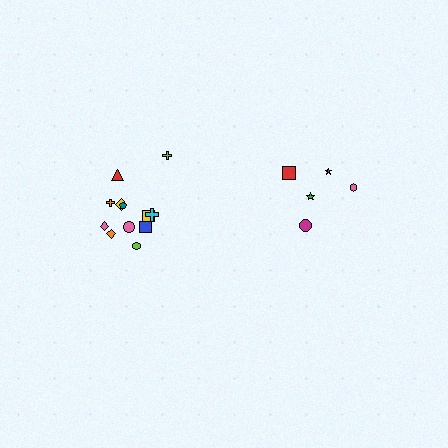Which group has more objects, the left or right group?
The left group.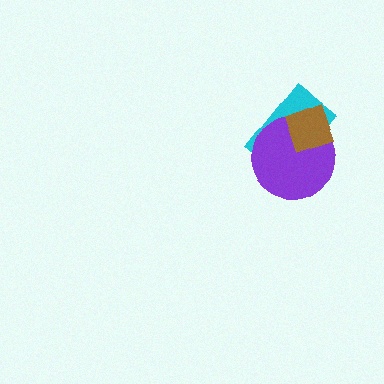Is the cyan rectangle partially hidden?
Yes, it is partially covered by another shape.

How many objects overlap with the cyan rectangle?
2 objects overlap with the cyan rectangle.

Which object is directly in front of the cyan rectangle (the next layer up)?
The purple circle is directly in front of the cyan rectangle.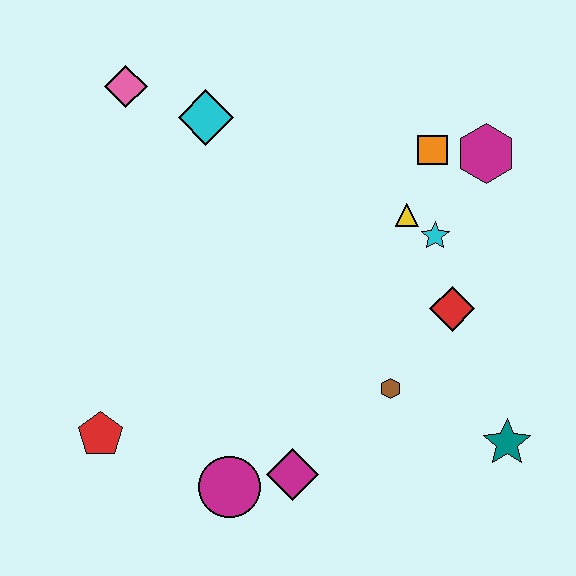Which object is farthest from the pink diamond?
The teal star is farthest from the pink diamond.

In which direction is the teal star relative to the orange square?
The teal star is below the orange square.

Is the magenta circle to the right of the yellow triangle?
No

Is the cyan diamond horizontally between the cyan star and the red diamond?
No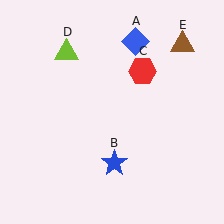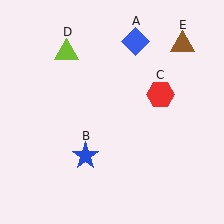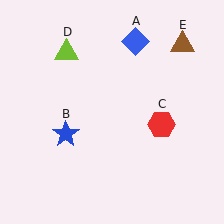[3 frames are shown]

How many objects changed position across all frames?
2 objects changed position: blue star (object B), red hexagon (object C).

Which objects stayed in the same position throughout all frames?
Blue diamond (object A) and lime triangle (object D) and brown triangle (object E) remained stationary.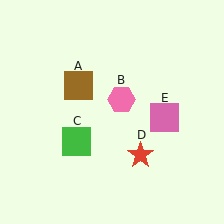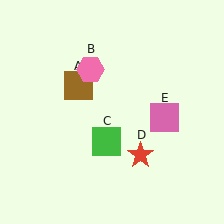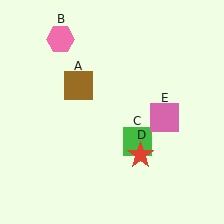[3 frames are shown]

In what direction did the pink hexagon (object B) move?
The pink hexagon (object B) moved up and to the left.